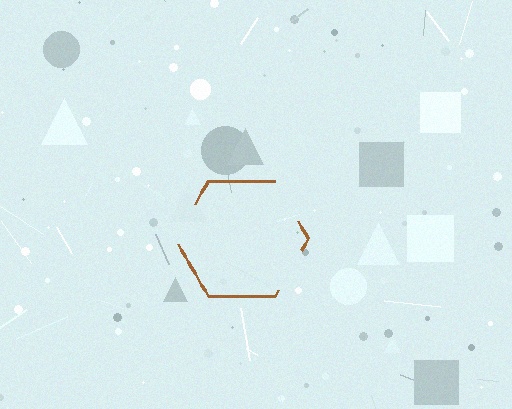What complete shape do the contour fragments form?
The contour fragments form a hexagon.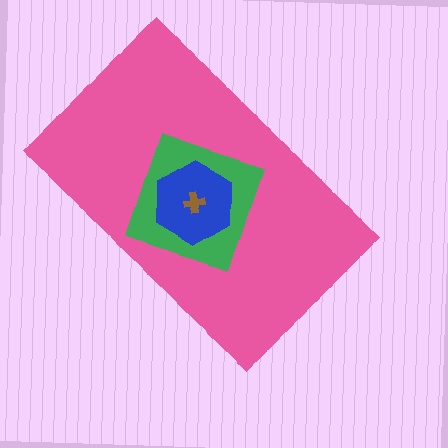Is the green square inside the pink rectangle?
Yes.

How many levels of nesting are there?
4.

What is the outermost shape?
The pink rectangle.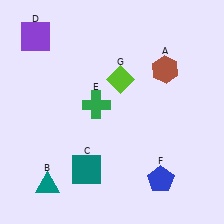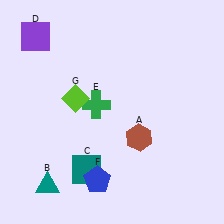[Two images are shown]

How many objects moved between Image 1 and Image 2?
3 objects moved between the two images.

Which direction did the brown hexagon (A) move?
The brown hexagon (A) moved down.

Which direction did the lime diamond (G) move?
The lime diamond (G) moved left.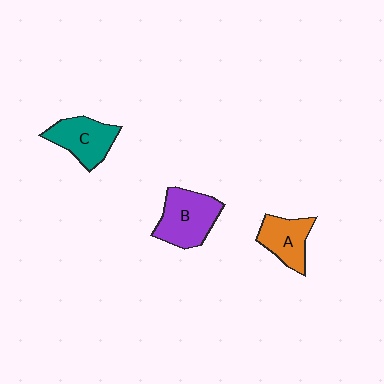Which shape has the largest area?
Shape B (purple).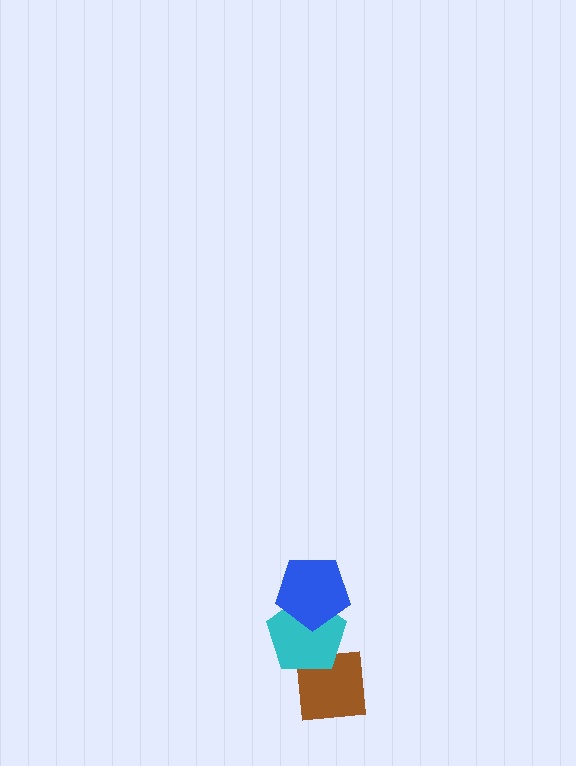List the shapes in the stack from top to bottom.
From top to bottom: the blue pentagon, the cyan pentagon, the brown square.